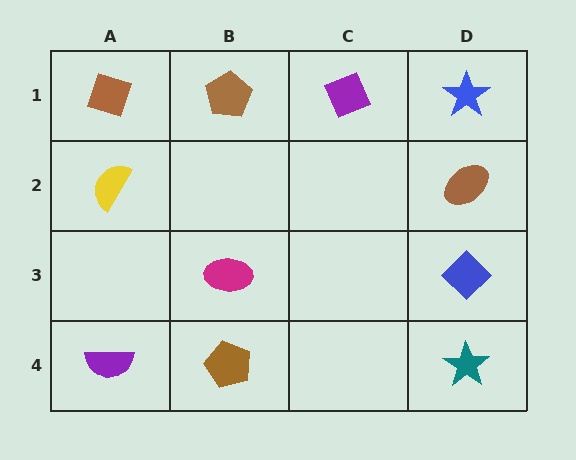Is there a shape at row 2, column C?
No, that cell is empty.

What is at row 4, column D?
A teal star.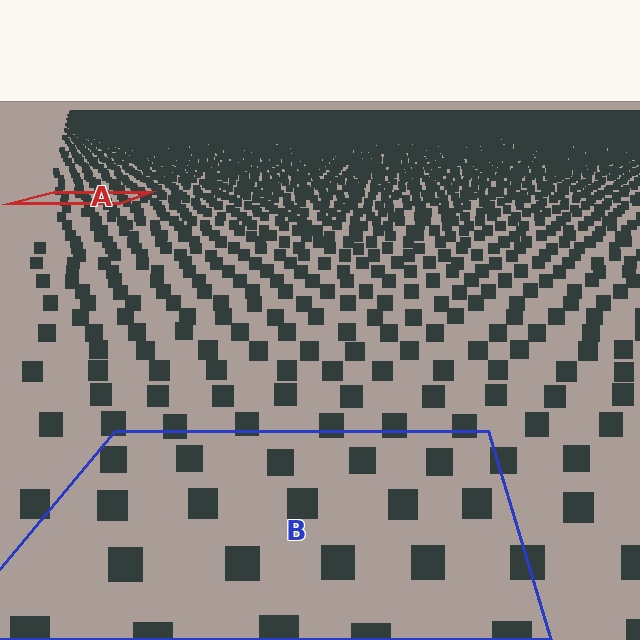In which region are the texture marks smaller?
The texture marks are smaller in region A, because it is farther away.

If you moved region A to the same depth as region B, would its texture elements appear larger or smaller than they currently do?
They would appear larger. At a closer depth, the same texture elements are projected at a bigger on-screen size.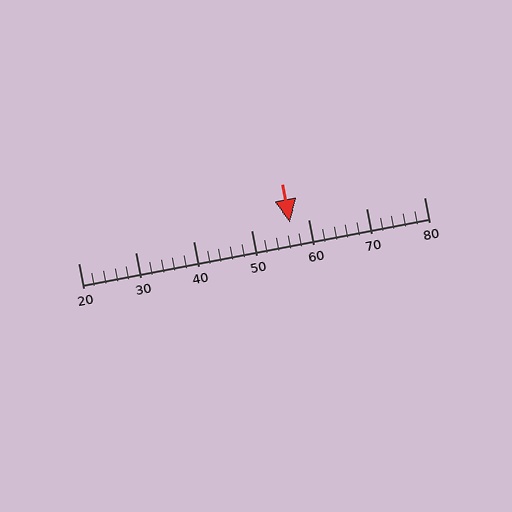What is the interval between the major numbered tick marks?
The major tick marks are spaced 10 units apart.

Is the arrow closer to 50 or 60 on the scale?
The arrow is closer to 60.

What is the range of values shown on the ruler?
The ruler shows values from 20 to 80.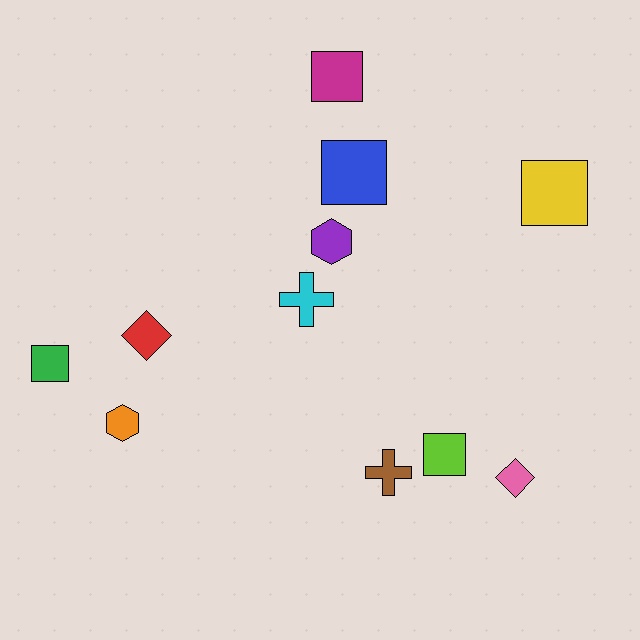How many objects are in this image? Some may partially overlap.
There are 11 objects.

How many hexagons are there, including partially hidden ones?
There are 2 hexagons.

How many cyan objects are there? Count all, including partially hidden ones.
There is 1 cyan object.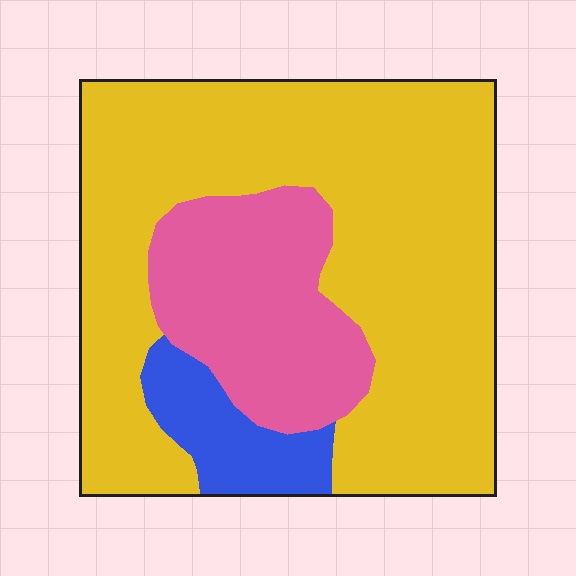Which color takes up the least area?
Blue, at roughly 10%.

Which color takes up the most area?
Yellow, at roughly 70%.